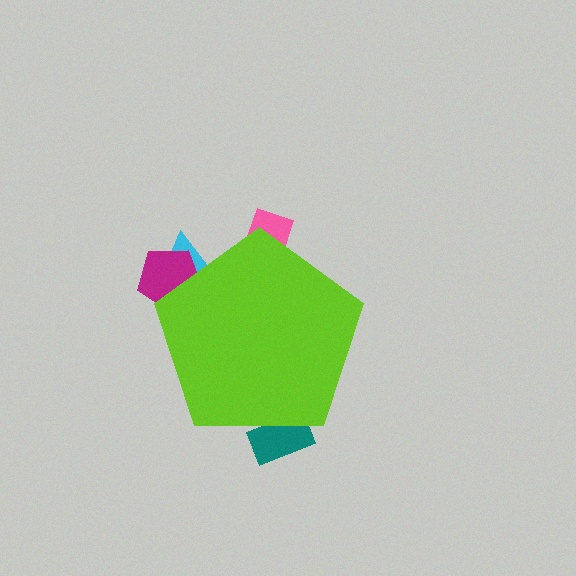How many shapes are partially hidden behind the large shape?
4 shapes are partially hidden.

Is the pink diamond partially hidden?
Yes, the pink diamond is partially hidden behind the lime pentagon.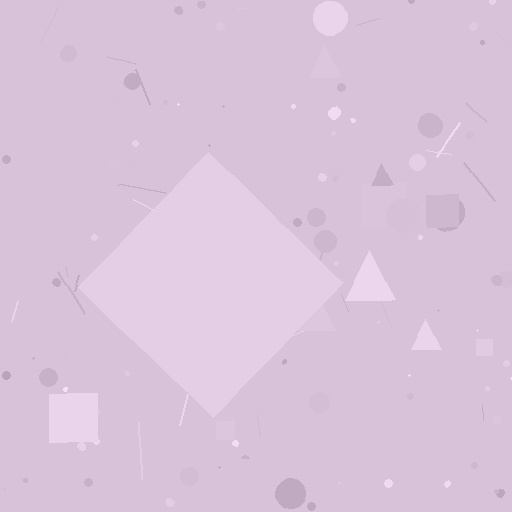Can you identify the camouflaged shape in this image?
The camouflaged shape is a diamond.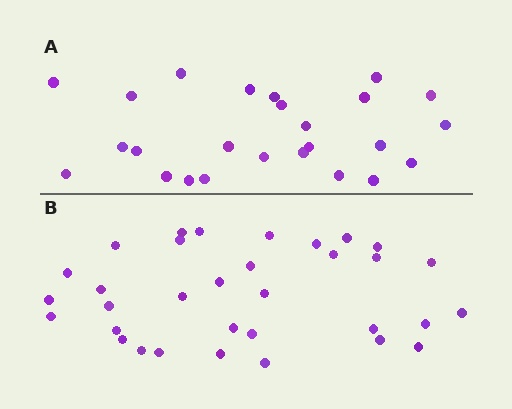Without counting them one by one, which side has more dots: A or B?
Region B (the bottom region) has more dots.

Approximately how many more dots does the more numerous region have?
Region B has roughly 8 or so more dots than region A.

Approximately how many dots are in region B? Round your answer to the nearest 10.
About 30 dots. (The exact count is 33, which rounds to 30.)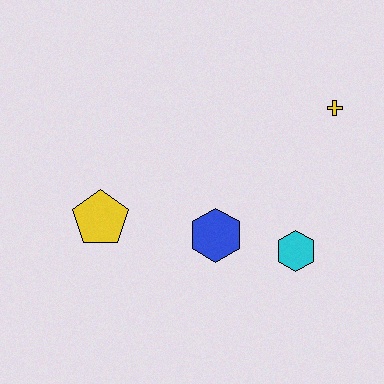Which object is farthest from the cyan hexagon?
The yellow pentagon is farthest from the cyan hexagon.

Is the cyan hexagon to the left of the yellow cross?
Yes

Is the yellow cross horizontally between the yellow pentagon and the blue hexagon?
No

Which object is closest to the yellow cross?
The cyan hexagon is closest to the yellow cross.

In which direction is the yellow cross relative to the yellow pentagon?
The yellow cross is to the right of the yellow pentagon.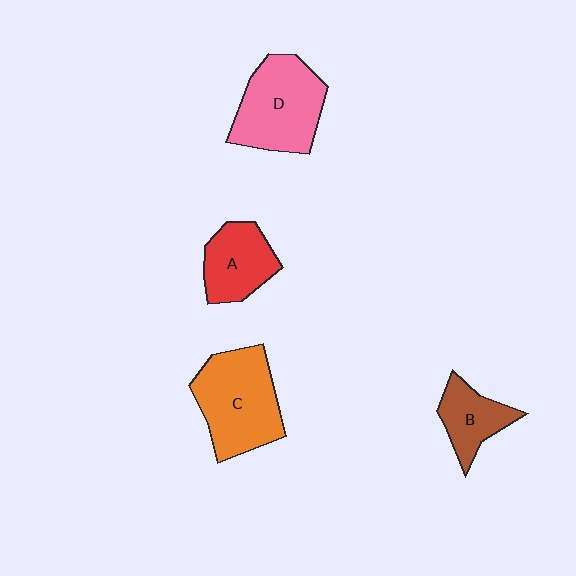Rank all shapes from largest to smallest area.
From largest to smallest: C (orange), D (pink), A (red), B (brown).